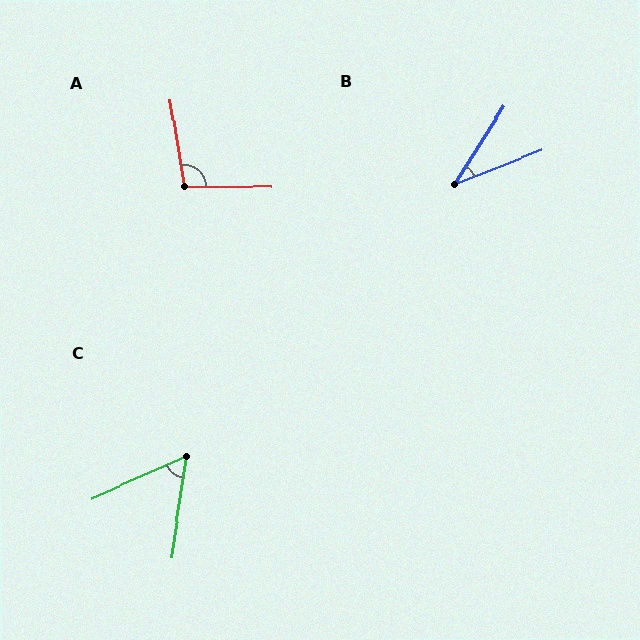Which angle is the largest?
A, at approximately 100 degrees.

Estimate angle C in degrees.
Approximately 57 degrees.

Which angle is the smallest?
B, at approximately 37 degrees.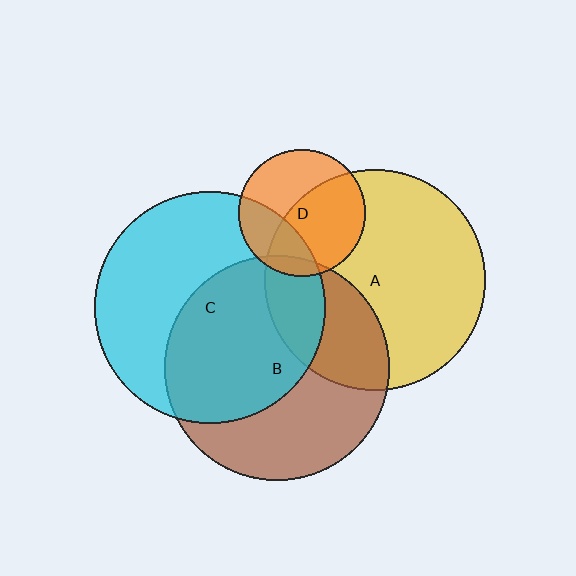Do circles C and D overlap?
Yes.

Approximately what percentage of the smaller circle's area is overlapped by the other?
Approximately 30%.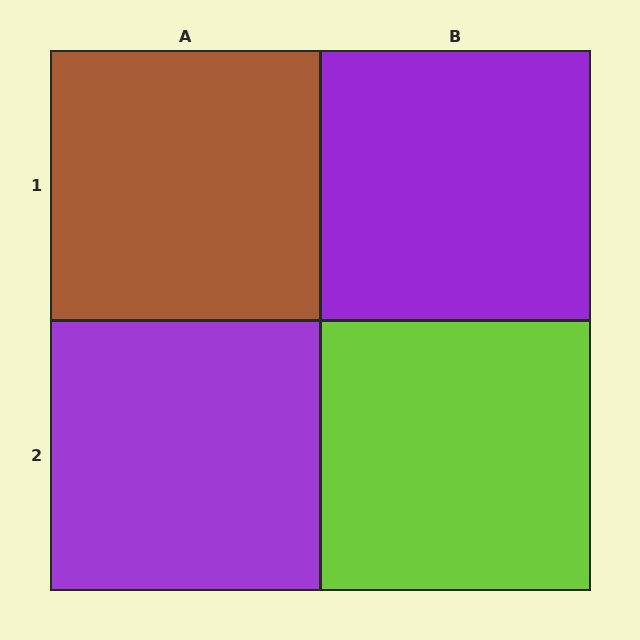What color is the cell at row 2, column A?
Purple.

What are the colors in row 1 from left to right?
Brown, purple.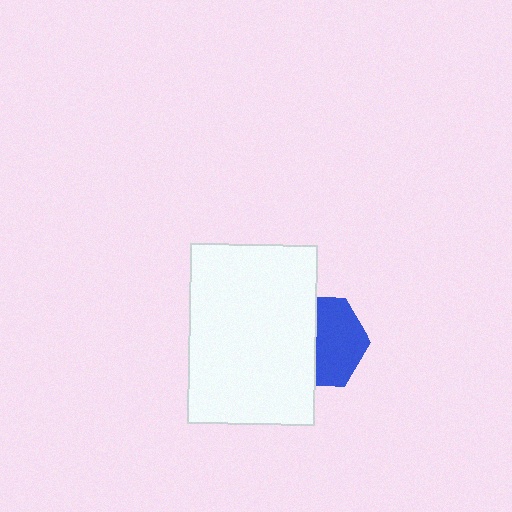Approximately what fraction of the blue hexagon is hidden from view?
Roughly 45% of the blue hexagon is hidden behind the white rectangle.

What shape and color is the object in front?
The object in front is a white rectangle.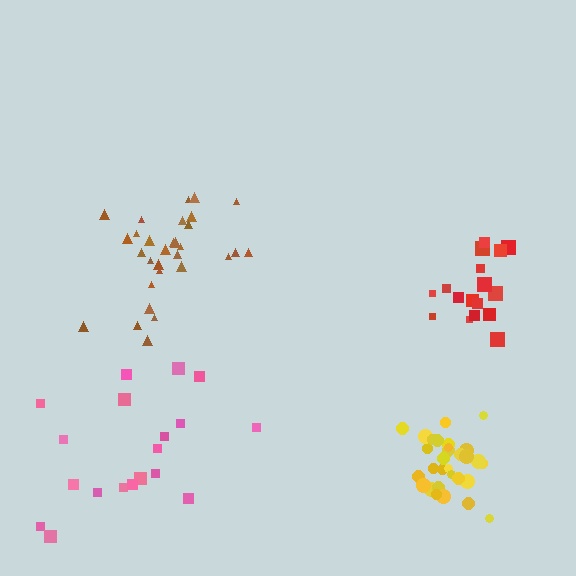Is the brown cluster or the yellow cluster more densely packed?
Yellow.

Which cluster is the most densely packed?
Yellow.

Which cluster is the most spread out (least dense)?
Pink.